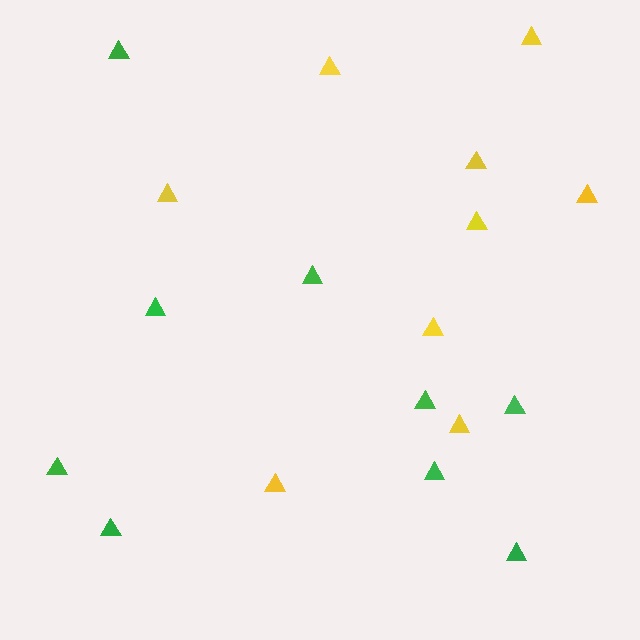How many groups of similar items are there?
There are 2 groups: one group of yellow triangles (9) and one group of green triangles (9).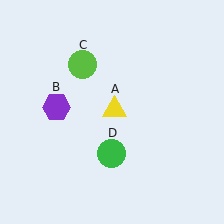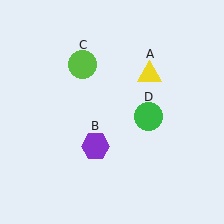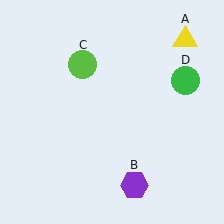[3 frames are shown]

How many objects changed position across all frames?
3 objects changed position: yellow triangle (object A), purple hexagon (object B), green circle (object D).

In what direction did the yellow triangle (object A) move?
The yellow triangle (object A) moved up and to the right.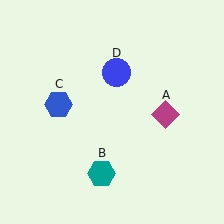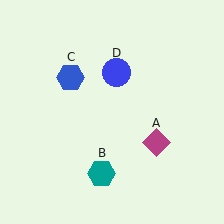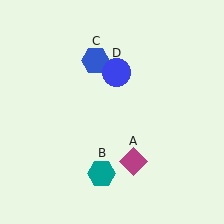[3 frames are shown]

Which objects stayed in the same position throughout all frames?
Teal hexagon (object B) and blue circle (object D) remained stationary.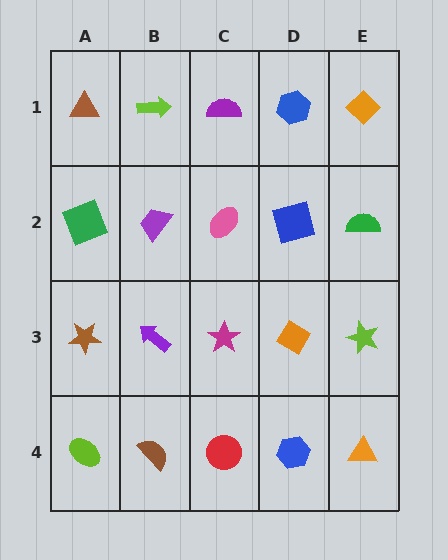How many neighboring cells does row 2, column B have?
4.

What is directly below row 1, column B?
A purple trapezoid.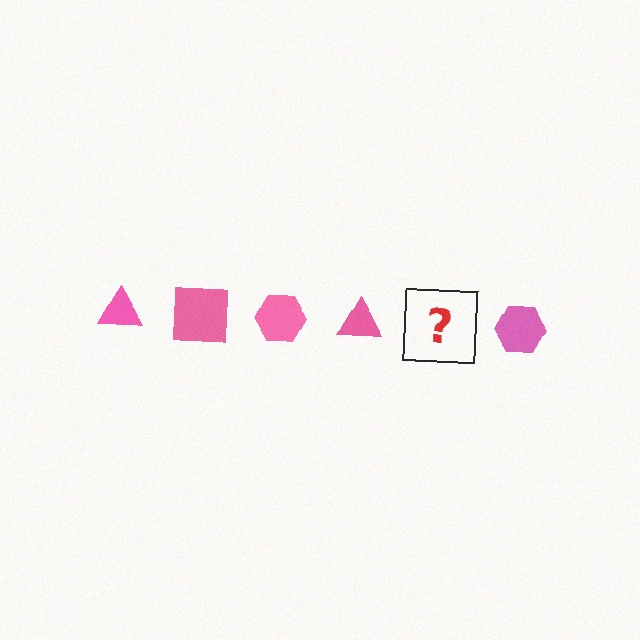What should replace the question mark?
The question mark should be replaced with a pink square.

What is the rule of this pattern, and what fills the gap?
The rule is that the pattern cycles through triangle, square, hexagon shapes in pink. The gap should be filled with a pink square.